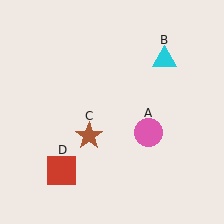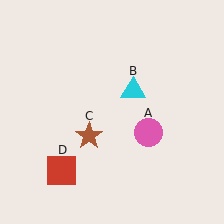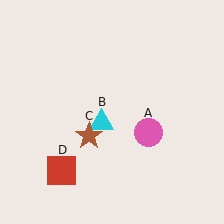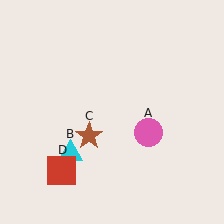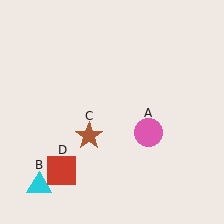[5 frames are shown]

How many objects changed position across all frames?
1 object changed position: cyan triangle (object B).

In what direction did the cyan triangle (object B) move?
The cyan triangle (object B) moved down and to the left.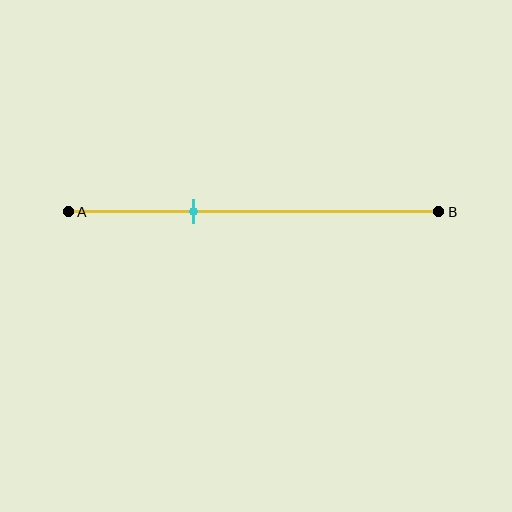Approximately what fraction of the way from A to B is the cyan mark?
The cyan mark is approximately 35% of the way from A to B.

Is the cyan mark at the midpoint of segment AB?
No, the mark is at about 35% from A, not at the 50% midpoint.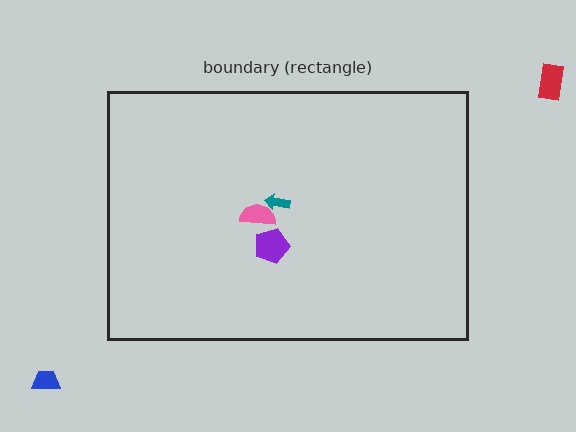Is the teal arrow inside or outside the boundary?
Inside.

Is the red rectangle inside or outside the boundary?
Outside.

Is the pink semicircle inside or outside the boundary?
Inside.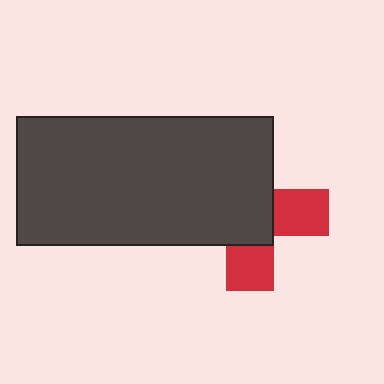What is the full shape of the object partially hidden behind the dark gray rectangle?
The partially hidden object is a red cross.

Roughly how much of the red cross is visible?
A small part of it is visible (roughly 38%).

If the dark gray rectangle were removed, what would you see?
You would see the complete red cross.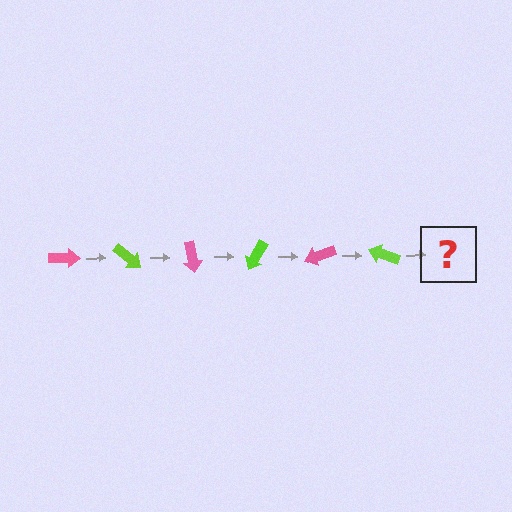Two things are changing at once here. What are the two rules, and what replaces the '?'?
The two rules are that it rotates 40 degrees each step and the color cycles through pink and lime. The '?' should be a pink arrow, rotated 240 degrees from the start.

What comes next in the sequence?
The next element should be a pink arrow, rotated 240 degrees from the start.